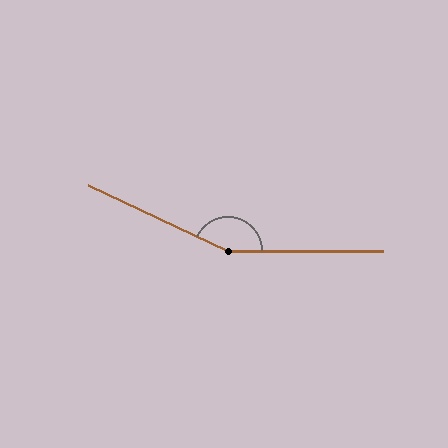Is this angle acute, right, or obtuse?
It is obtuse.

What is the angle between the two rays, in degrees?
Approximately 155 degrees.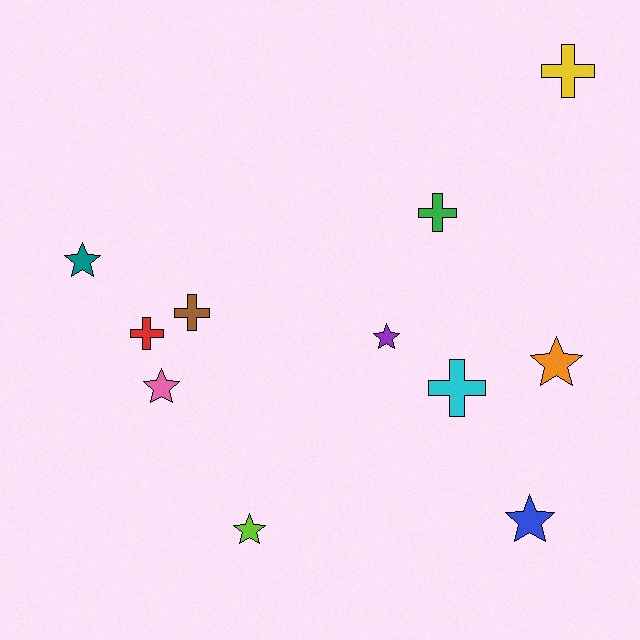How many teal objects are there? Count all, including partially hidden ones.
There is 1 teal object.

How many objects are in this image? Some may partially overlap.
There are 11 objects.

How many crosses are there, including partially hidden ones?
There are 5 crosses.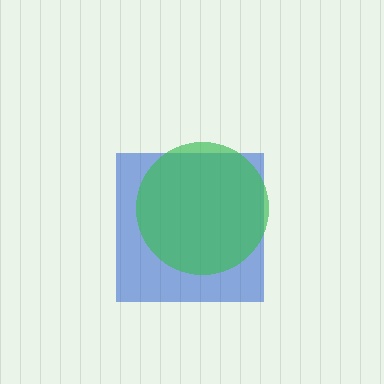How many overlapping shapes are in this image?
There are 2 overlapping shapes in the image.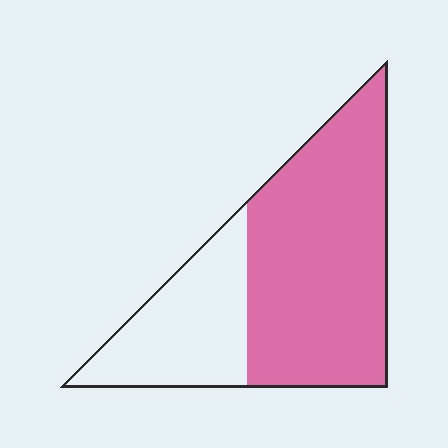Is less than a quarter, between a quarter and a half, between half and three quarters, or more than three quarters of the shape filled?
Between half and three quarters.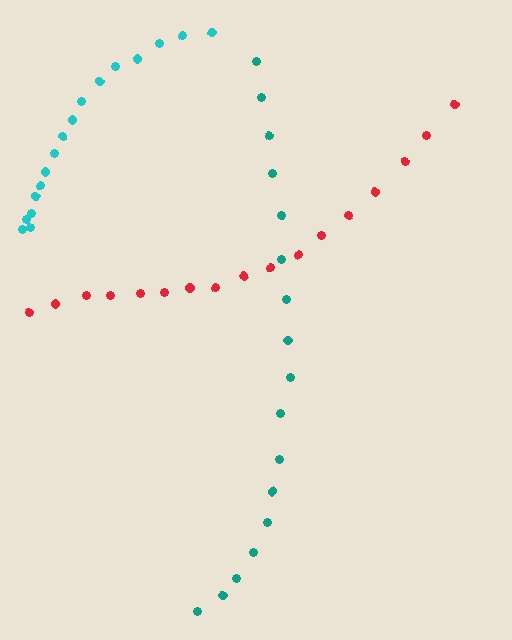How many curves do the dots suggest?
There are 3 distinct paths.